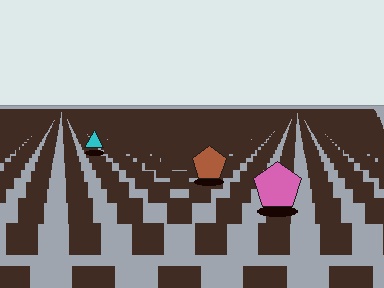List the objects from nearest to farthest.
From nearest to farthest: the pink pentagon, the brown pentagon, the cyan triangle.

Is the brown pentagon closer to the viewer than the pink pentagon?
No. The pink pentagon is closer — you can tell from the texture gradient: the ground texture is coarser near it.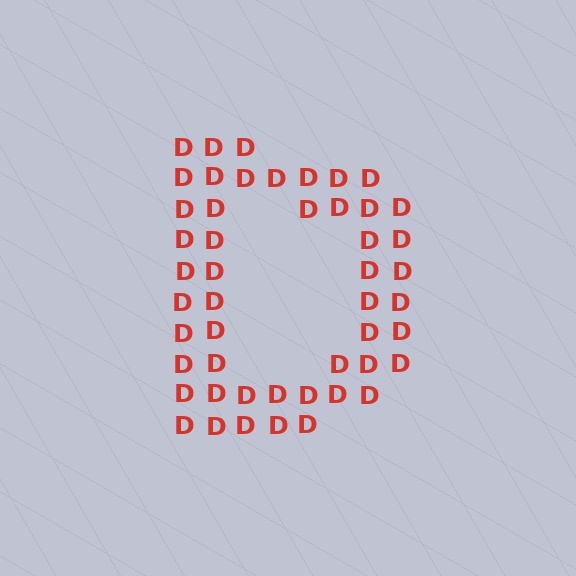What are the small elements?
The small elements are letter D's.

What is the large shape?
The large shape is the letter D.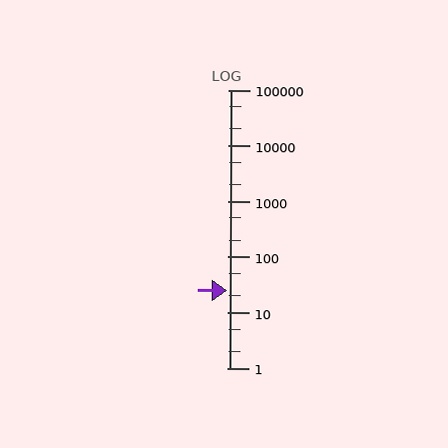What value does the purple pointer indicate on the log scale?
The pointer indicates approximately 25.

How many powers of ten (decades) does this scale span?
The scale spans 5 decades, from 1 to 100000.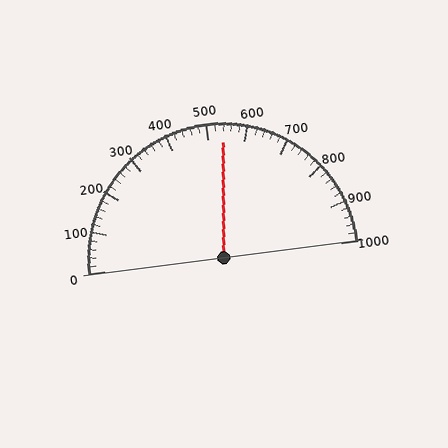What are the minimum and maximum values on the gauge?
The gauge ranges from 0 to 1000.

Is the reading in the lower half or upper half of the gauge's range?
The reading is in the upper half of the range (0 to 1000).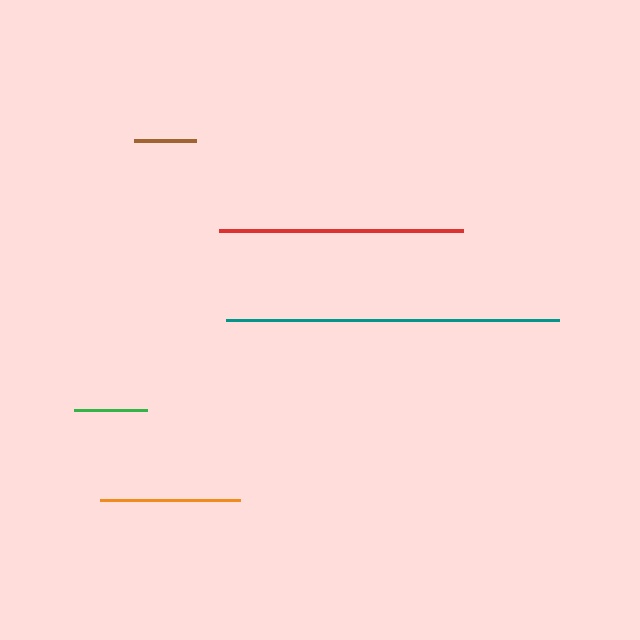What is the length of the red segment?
The red segment is approximately 245 pixels long.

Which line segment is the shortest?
The brown line is the shortest at approximately 62 pixels.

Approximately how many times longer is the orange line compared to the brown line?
The orange line is approximately 2.2 times the length of the brown line.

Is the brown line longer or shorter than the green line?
The green line is longer than the brown line.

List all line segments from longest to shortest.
From longest to shortest: teal, red, orange, green, brown.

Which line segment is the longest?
The teal line is the longest at approximately 333 pixels.